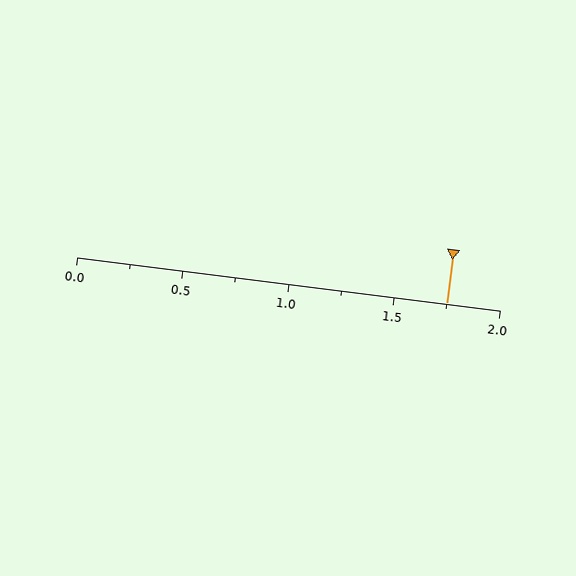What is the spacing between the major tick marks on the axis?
The major ticks are spaced 0.5 apart.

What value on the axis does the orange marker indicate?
The marker indicates approximately 1.75.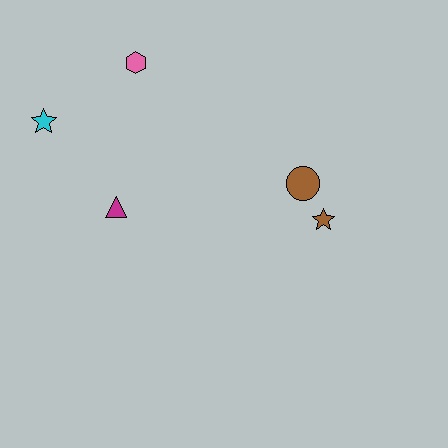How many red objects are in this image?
There are no red objects.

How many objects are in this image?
There are 5 objects.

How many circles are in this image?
There is 1 circle.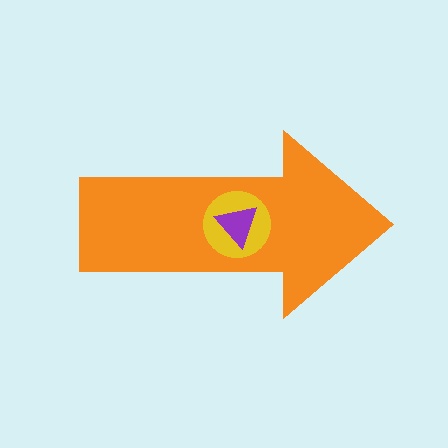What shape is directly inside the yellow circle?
The purple triangle.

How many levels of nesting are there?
3.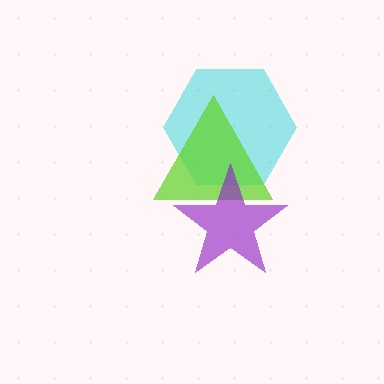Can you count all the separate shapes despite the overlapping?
Yes, there are 3 separate shapes.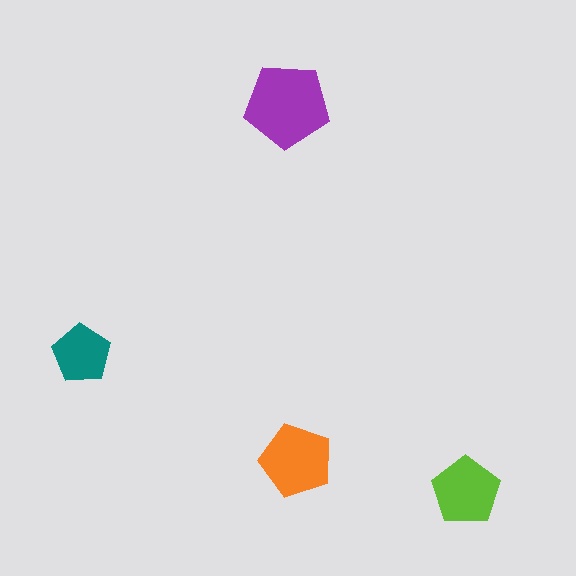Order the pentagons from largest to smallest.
the purple one, the orange one, the lime one, the teal one.